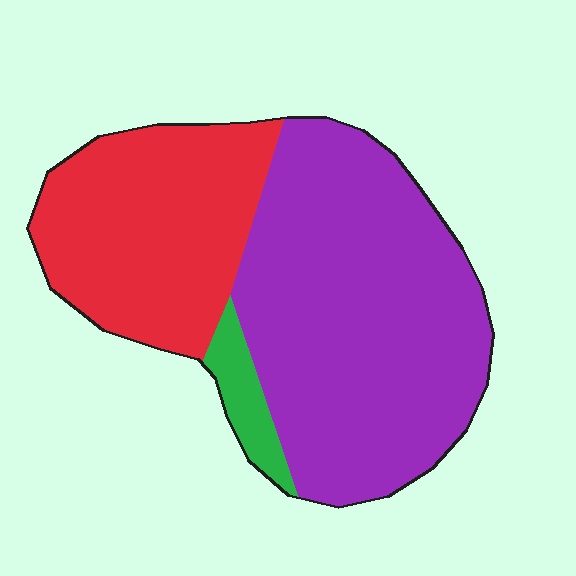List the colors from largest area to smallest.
From largest to smallest: purple, red, green.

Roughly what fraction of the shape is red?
Red takes up about one third (1/3) of the shape.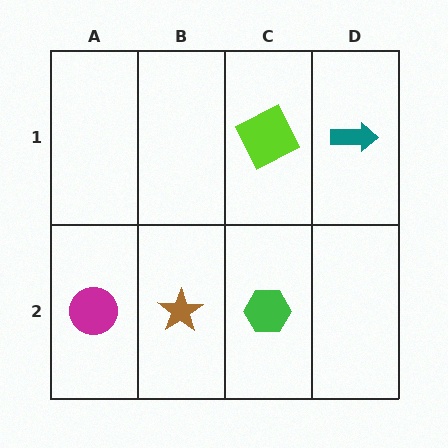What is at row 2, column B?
A brown star.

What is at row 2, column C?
A green hexagon.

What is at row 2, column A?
A magenta circle.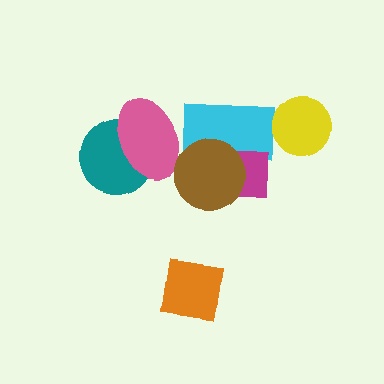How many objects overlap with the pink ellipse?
1 object overlaps with the pink ellipse.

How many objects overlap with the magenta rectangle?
2 objects overlap with the magenta rectangle.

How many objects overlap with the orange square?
0 objects overlap with the orange square.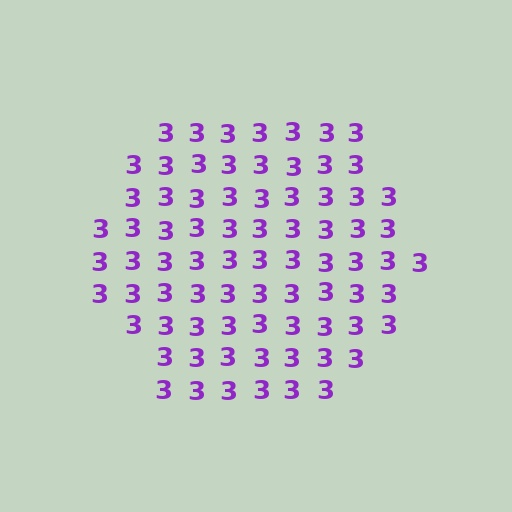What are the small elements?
The small elements are digit 3's.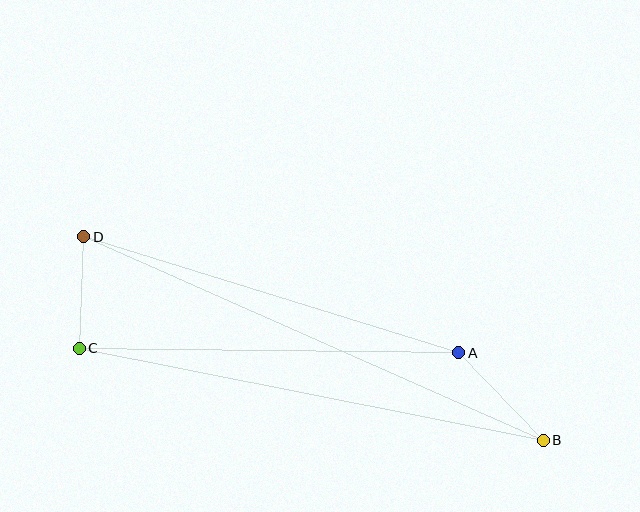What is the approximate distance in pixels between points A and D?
The distance between A and D is approximately 392 pixels.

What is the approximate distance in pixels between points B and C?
The distance between B and C is approximately 473 pixels.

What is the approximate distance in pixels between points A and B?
The distance between A and B is approximately 121 pixels.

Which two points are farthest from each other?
Points B and D are farthest from each other.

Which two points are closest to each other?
Points C and D are closest to each other.